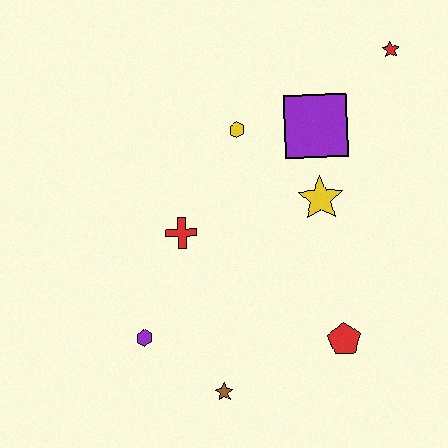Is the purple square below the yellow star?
No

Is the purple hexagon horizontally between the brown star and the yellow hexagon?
No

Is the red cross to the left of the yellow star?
Yes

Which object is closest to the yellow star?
The purple square is closest to the yellow star.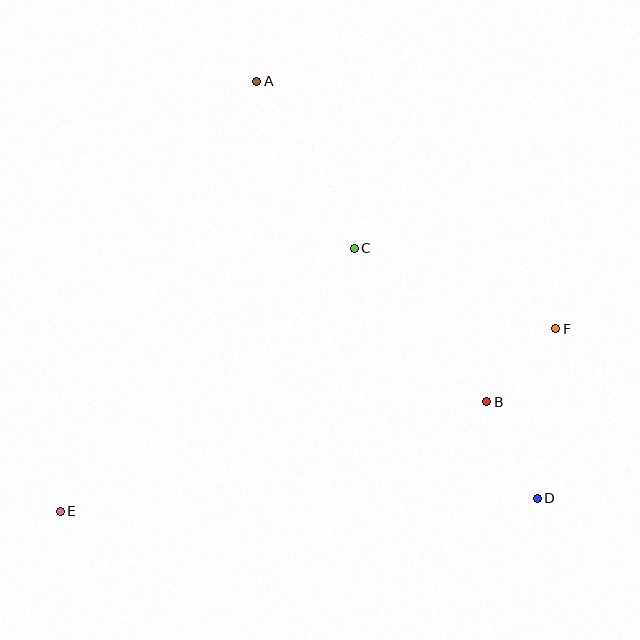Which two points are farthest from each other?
Points E and F are farthest from each other.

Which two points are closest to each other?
Points B and F are closest to each other.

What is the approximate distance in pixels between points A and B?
The distance between A and B is approximately 394 pixels.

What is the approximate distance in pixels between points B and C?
The distance between B and C is approximately 203 pixels.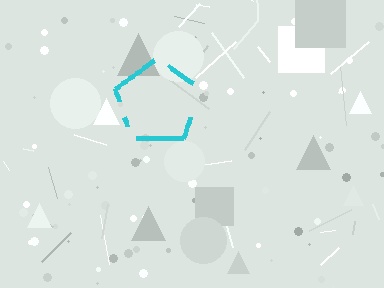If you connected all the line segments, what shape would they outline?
They would outline a pentagon.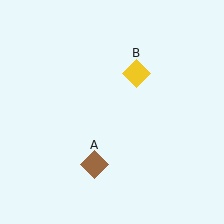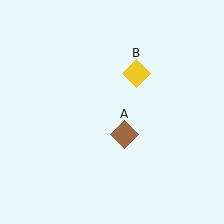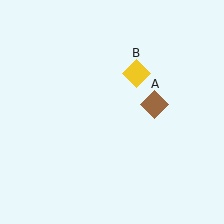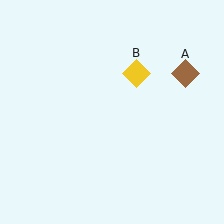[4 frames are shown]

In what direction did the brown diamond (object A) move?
The brown diamond (object A) moved up and to the right.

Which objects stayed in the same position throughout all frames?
Yellow diamond (object B) remained stationary.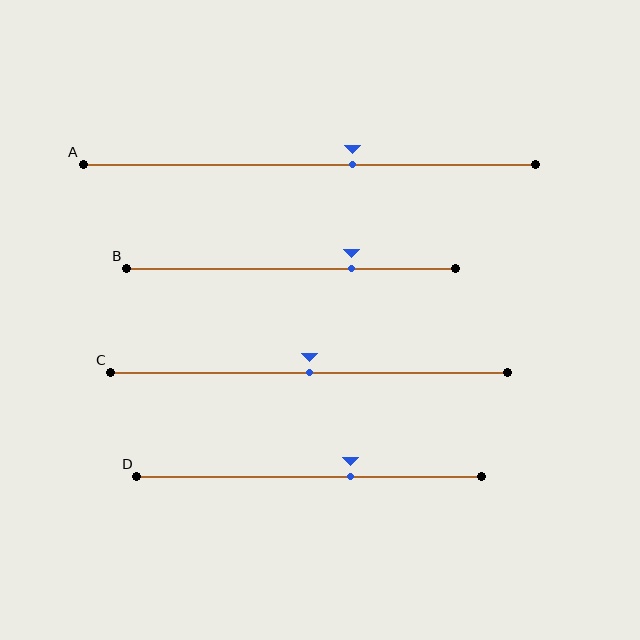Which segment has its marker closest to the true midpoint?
Segment C has its marker closest to the true midpoint.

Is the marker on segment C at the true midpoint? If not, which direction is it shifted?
Yes, the marker on segment C is at the true midpoint.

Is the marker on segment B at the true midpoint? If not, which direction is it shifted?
No, the marker on segment B is shifted to the right by about 18% of the segment length.